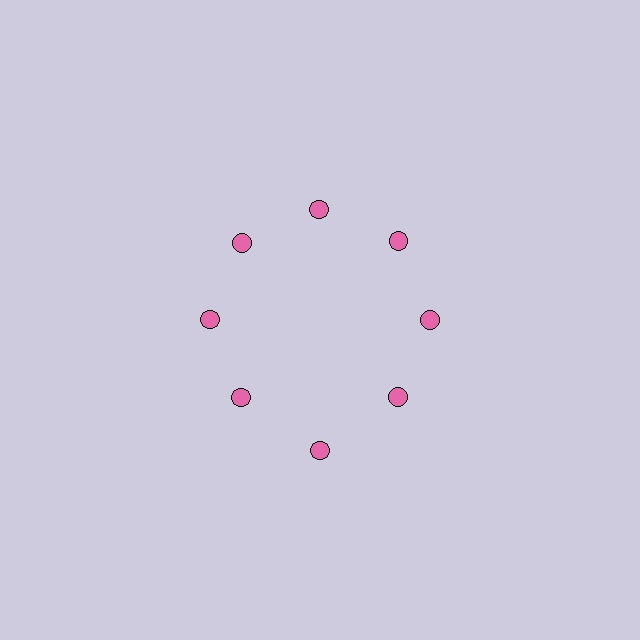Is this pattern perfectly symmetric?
No. The 8 pink circles are arranged in a ring, but one element near the 6 o'clock position is pushed outward from the center, breaking the 8-fold rotational symmetry.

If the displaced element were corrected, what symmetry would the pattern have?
It would have 8-fold rotational symmetry — the pattern would map onto itself every 45 degrees.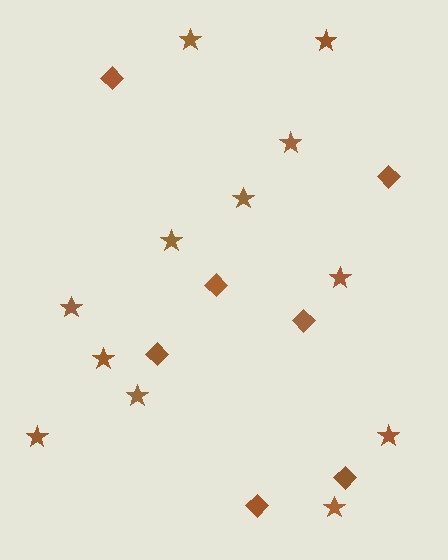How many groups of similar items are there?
There are 2 groups: one group of diamonds (7) and one group of stars (12).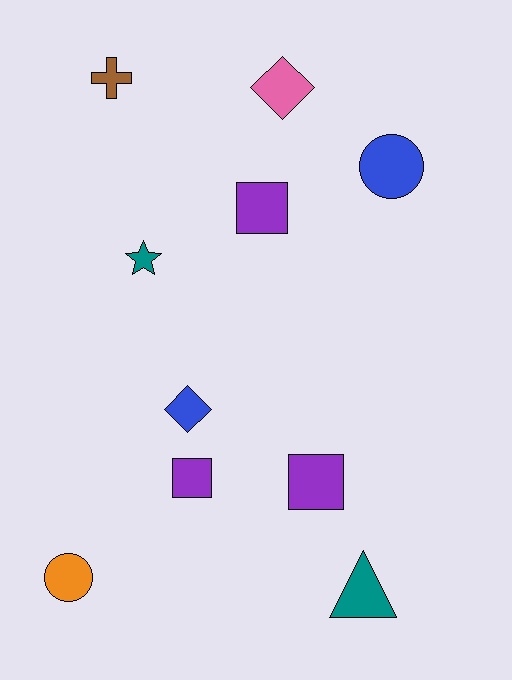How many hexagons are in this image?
There are no hexagons.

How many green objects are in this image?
There are no green objects.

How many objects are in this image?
There are 10 objects.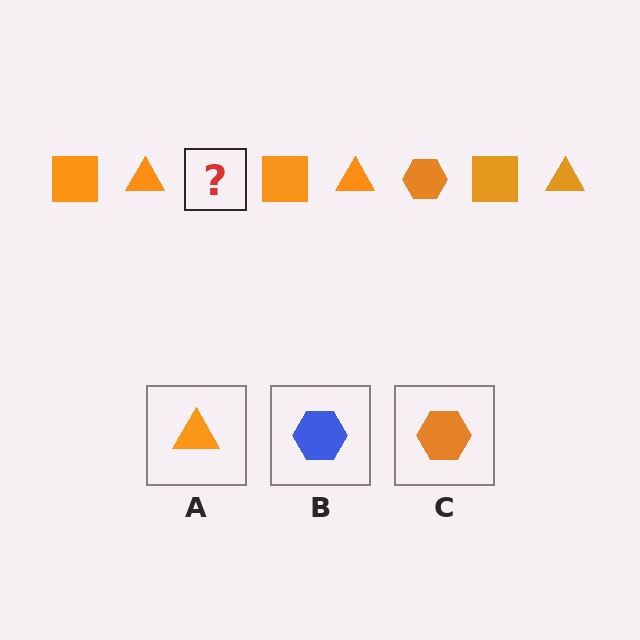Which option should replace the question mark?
Option C.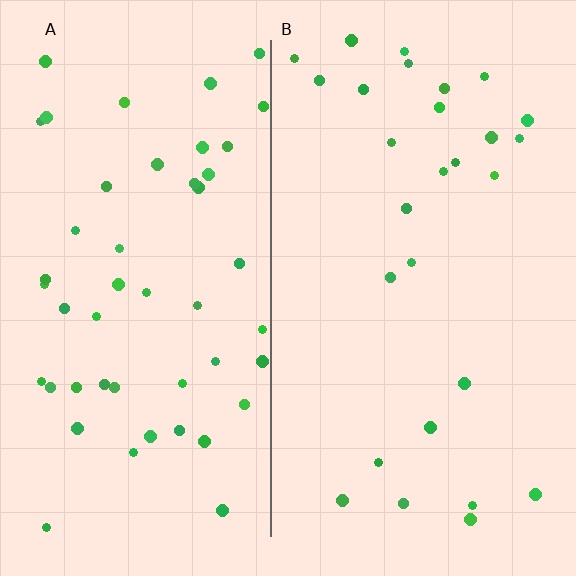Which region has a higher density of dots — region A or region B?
A (the left).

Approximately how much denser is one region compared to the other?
Approximately 1.8× — region A over region B.